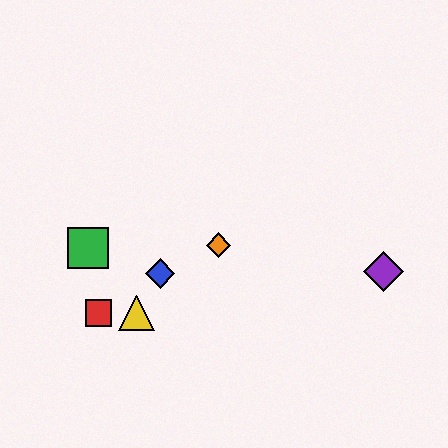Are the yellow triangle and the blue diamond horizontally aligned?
No, the yellow triangle is at y≈313 and the blue diamond is at y≈273.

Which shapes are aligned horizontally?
The red square, the yellow triangle are aligned horizontally.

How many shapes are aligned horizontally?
2 shapes (the red square, the yellow triangle) are aligned horizontally.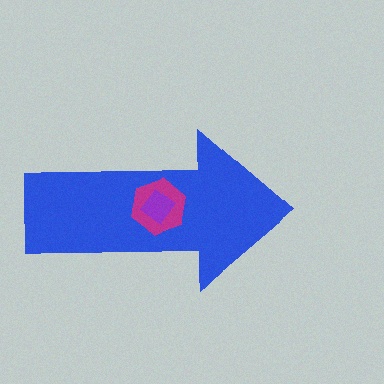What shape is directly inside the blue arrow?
The magenta hexagon.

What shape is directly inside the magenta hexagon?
The purple diamond.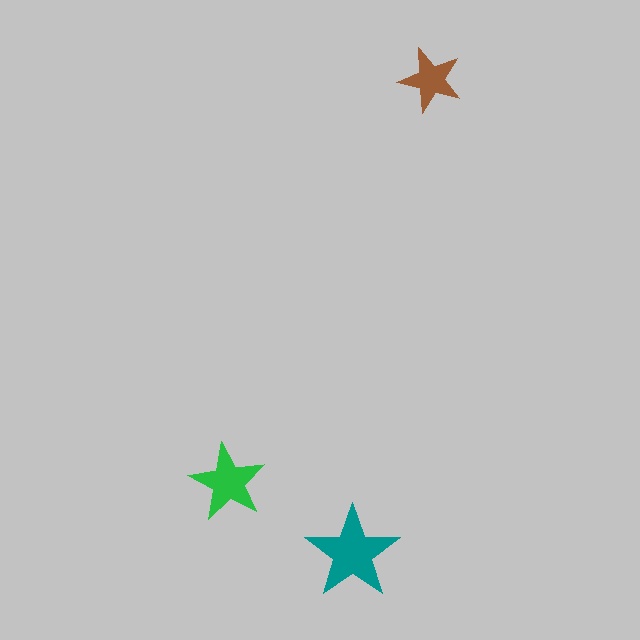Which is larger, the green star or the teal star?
The teal one.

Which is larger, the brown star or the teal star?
The teal one.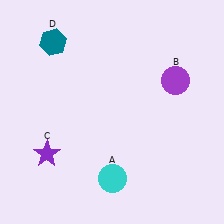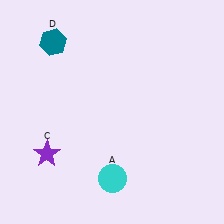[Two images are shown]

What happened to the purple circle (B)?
The purple circle (B) was removed in Image 2. It was in the top-right area of Image 1.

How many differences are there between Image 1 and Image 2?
There is 1 difference between the two images.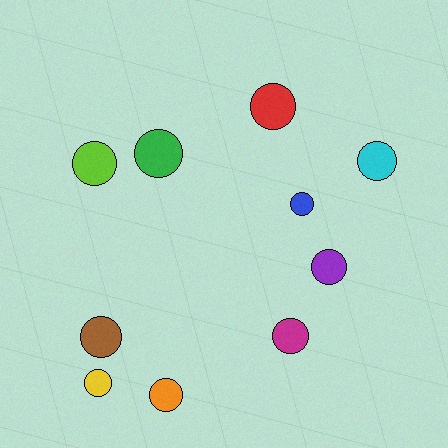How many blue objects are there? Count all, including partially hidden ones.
There is 1 blue object.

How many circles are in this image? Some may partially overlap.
There are 10 circles.